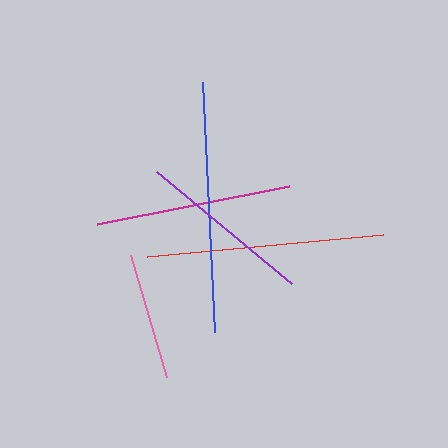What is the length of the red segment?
The red segment is approximately 238 pixels long.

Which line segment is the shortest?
The pink line is the shortest at approximately 127 pixels.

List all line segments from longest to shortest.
From longest to shortest: blue, red, magenta, purple, pink.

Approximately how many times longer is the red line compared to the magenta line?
The red line is approximately 1.2 times the length of the magenta line.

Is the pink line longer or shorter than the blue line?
The blue line is longer than the pink line.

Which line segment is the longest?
The blue line is the longest at approximately 250 pixels.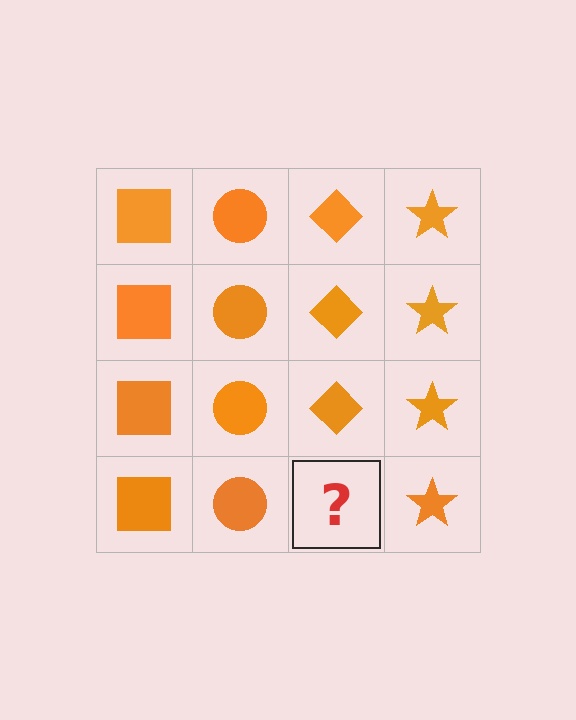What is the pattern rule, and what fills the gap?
The rule is that each column has a consistent shape. The gap should be filled with an orange diamond.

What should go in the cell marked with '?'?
The missing cell should contain an orange diamond.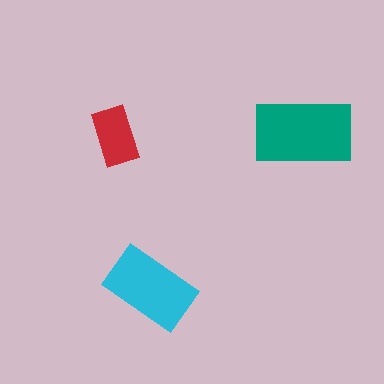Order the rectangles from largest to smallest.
the teal one, the cyan one, the red one.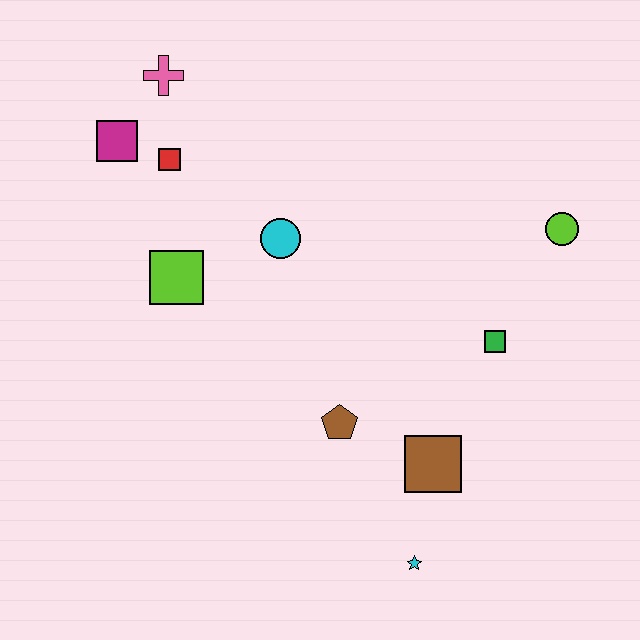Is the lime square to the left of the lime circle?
Yes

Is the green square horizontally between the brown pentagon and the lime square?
No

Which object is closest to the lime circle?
The green square is closest to the lime circle.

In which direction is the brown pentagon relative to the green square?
The brown pentagon is to the left of the green square.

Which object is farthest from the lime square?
The lime circle is farthest from the lime square.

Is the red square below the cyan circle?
No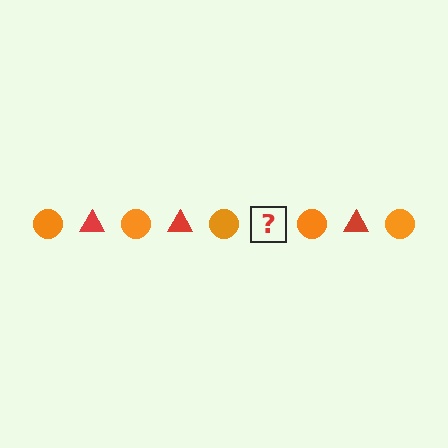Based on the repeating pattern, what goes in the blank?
The blank should be a red triangle.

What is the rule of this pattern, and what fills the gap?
The rule is that the pattern alternates between orange circle and red triangle. The gap should be filled with a red triangle.